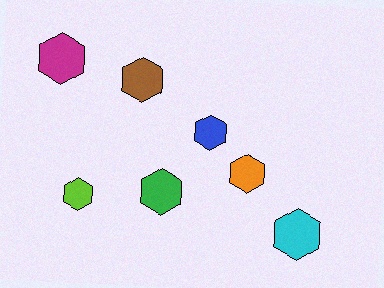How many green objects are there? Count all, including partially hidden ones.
There is 1 green object.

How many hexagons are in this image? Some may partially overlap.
There are 7 hexagons.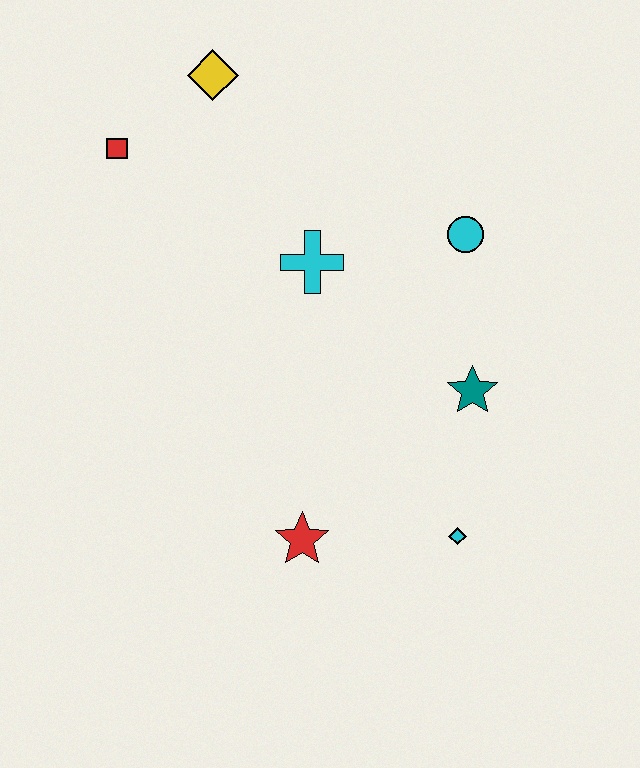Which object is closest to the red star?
The cyan diamond is closest to the red star.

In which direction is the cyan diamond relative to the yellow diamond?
The cyan diamond is below the yellow diamond.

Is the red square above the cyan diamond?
Yes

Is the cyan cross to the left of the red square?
No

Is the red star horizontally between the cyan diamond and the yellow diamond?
Yes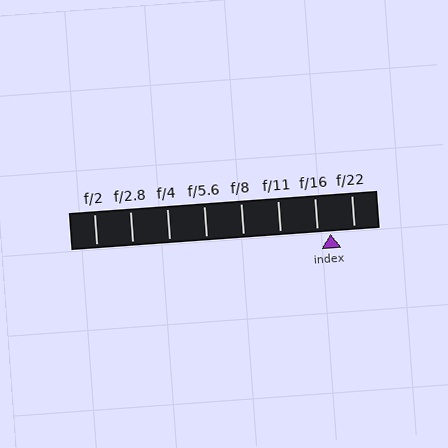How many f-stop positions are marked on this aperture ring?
There are 8 f-stop positions marked.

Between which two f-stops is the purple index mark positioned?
The index mark is between f/16 and f/22.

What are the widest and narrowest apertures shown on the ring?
The widest aperture shown is f/2 and the narrowest is f/22.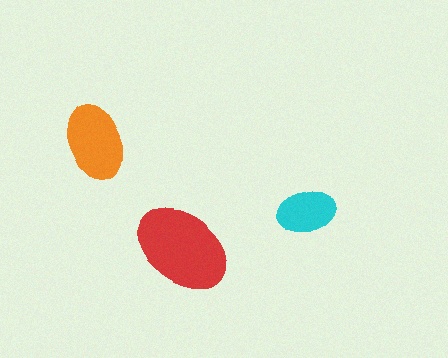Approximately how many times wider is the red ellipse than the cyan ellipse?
About 1.5 times wider.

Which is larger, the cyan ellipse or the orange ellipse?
The orange one.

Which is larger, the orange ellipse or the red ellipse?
The red one.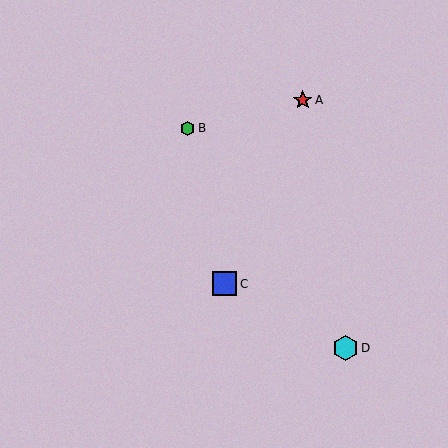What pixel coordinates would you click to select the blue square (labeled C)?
Click at (224, 284) to select the blue square C.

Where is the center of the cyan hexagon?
The center of the cyan hexagon is at (346, 348).